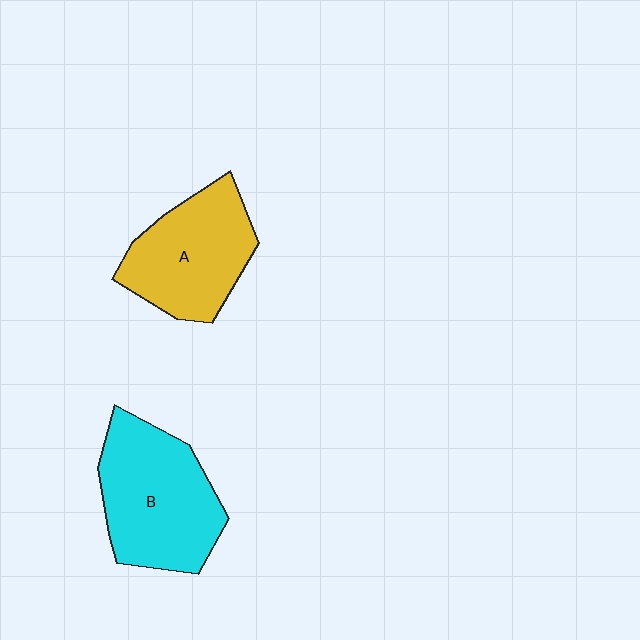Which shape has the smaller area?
Shape A (yellow).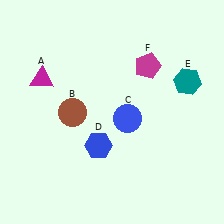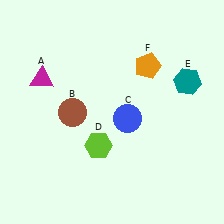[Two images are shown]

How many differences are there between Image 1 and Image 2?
There are 2 differences between the two images.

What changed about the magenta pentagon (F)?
In Image 1, F is magenta. In Image 2, it changed to orange.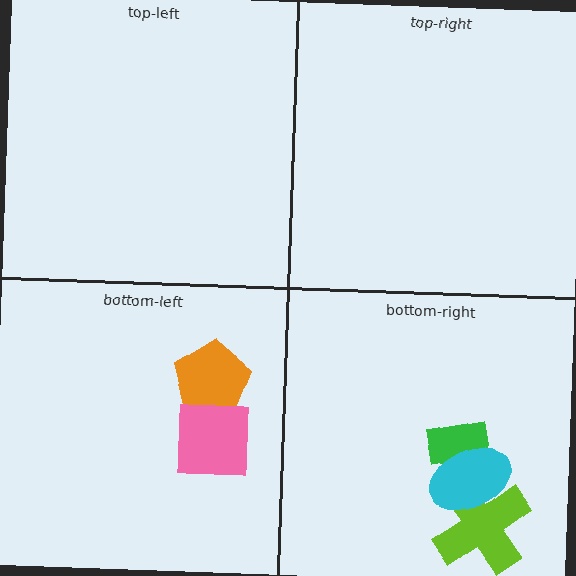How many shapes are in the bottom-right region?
3.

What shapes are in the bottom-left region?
The orange pentagon, the pink square.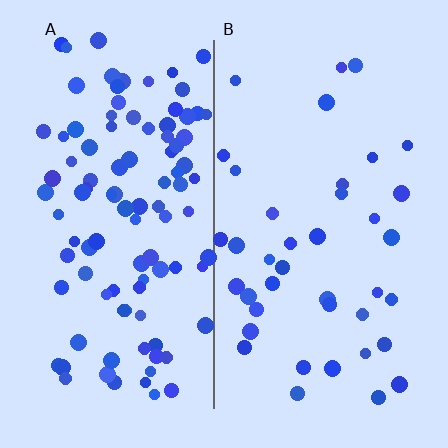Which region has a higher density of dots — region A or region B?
A (the left).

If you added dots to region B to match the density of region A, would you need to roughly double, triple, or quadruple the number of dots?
Approximately triple.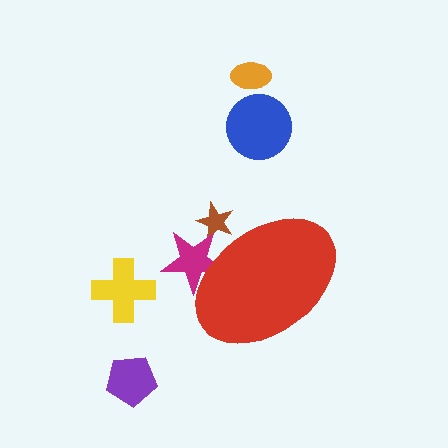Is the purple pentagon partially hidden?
No, the purple pentagon is fully visible.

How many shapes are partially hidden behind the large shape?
2 shapes are partially hidden.